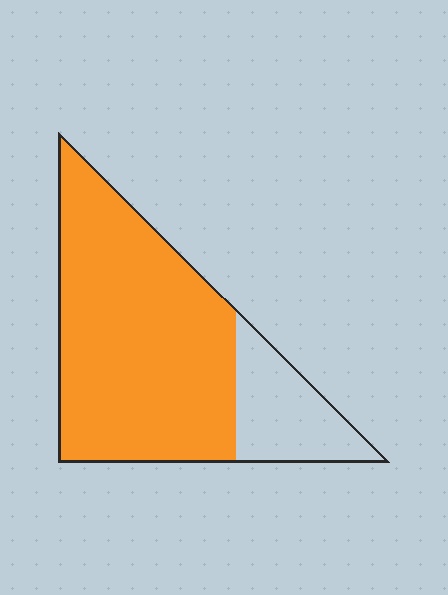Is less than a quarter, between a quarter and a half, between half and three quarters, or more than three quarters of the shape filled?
More than three quarters.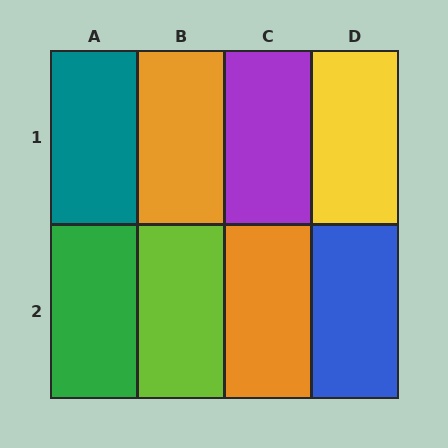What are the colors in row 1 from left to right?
Teal, orange, purple, yellow.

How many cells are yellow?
1 cell is yellow.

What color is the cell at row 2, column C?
Orange.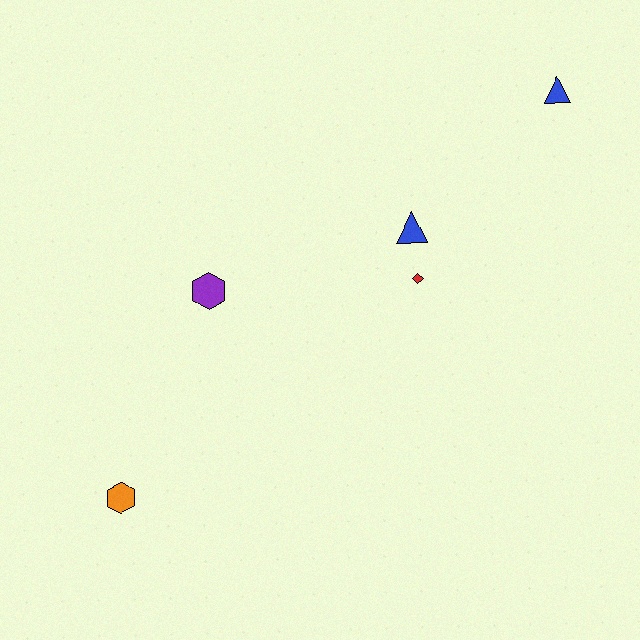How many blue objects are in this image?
There are 2 blue objects.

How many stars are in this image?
There are no stars.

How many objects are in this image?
There are 5 objects.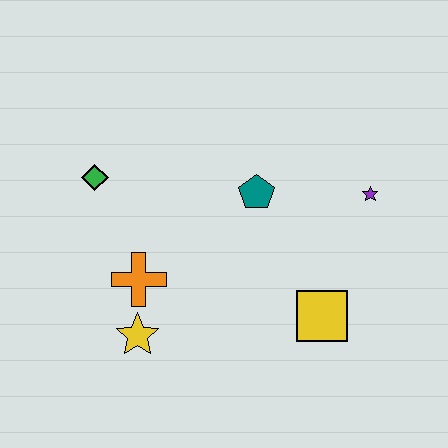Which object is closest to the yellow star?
The orange cross is closest to the yellow star.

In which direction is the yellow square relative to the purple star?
The yellow square is below the purple star.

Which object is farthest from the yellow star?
The purple star is farthest from the yellow star.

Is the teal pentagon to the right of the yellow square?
No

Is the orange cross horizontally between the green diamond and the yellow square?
Yes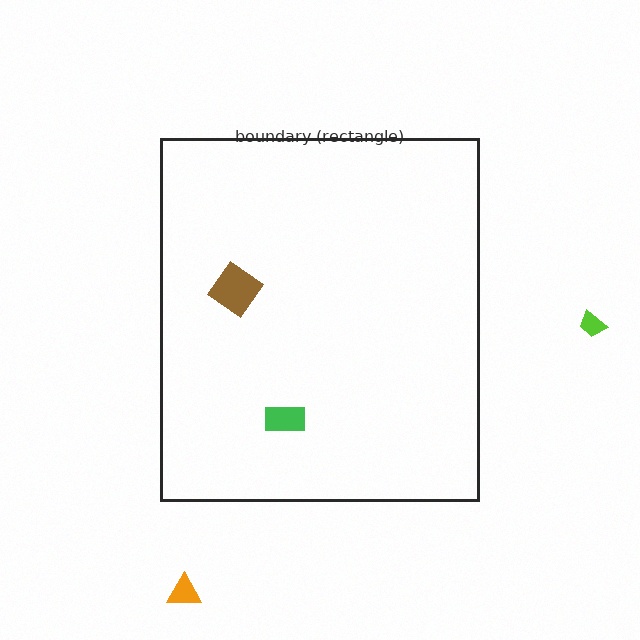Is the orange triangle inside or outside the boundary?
Outside.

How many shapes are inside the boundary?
2 inside, 2 outside.